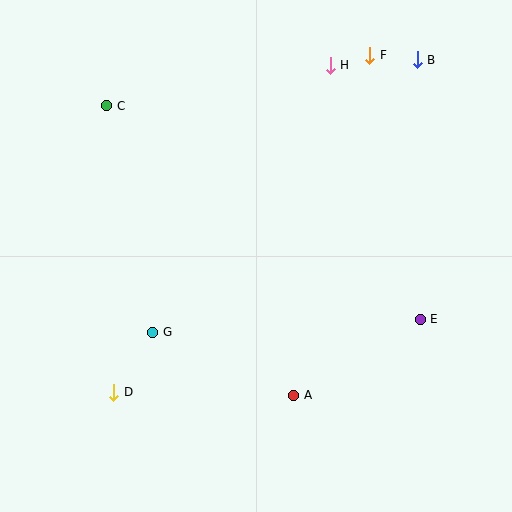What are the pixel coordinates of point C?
Point C is at (107, 106).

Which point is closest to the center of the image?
Point G at (153, 332) is closest to the center.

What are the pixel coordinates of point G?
Point G is at (153, 332).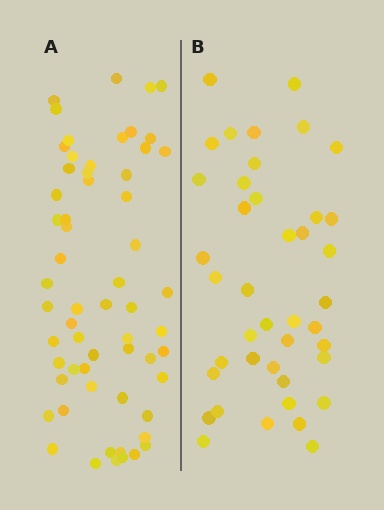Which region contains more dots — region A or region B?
Region A (the left region) has more dots.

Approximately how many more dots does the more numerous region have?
Region A has approximately 20 more dots than region B.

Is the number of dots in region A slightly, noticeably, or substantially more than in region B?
Region A has substantially more. The ratio is roughly 1.5 to 1.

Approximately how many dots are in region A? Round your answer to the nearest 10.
About 60 dots.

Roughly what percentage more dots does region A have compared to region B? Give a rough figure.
About 45% more.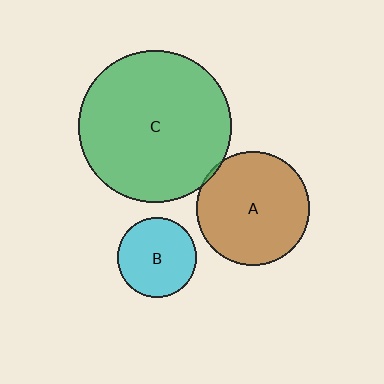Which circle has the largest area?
Circle C (green).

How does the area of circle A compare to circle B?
Approximately 2.0 times.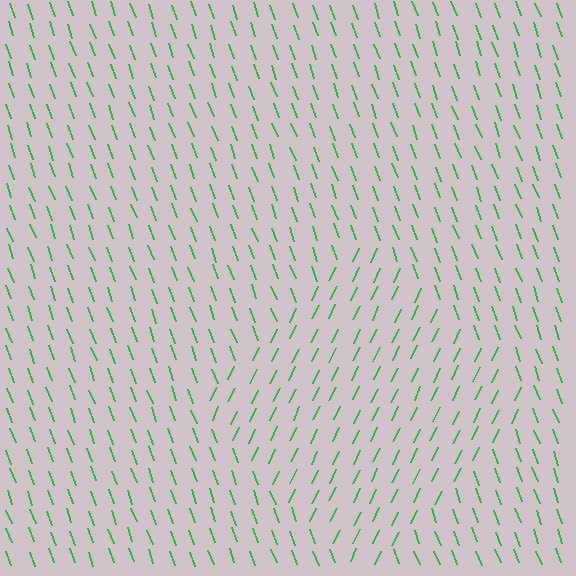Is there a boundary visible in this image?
Yes, there is a texture boundary formed by a change in line orientation.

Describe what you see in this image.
The image is filled with small green line segments. A diamond region in the image has lines oriented differently from the surrounding lines, creating a visible texture boundary.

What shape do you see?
I see a diamond.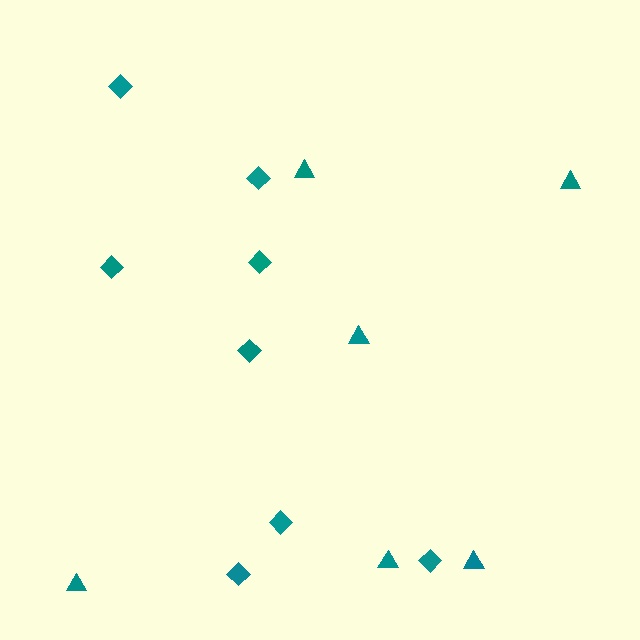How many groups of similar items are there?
There are 2 groups: one group of triangles (6) and one group of diamonds (8).